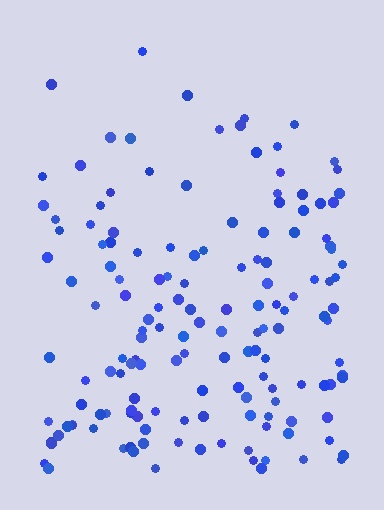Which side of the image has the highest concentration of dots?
The bottom.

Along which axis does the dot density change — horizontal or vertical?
Vertical.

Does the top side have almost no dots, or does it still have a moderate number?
Still a moderate number, just noticeably fewer than the bottom.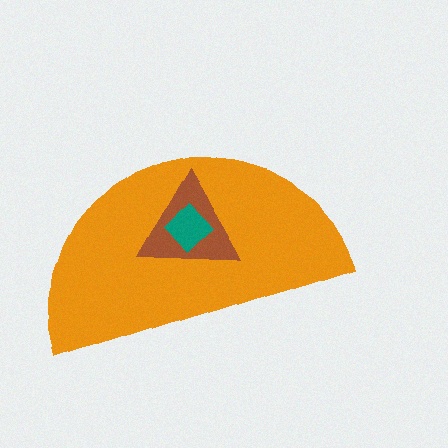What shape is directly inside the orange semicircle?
The brown triangle.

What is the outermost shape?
The orange semicircle.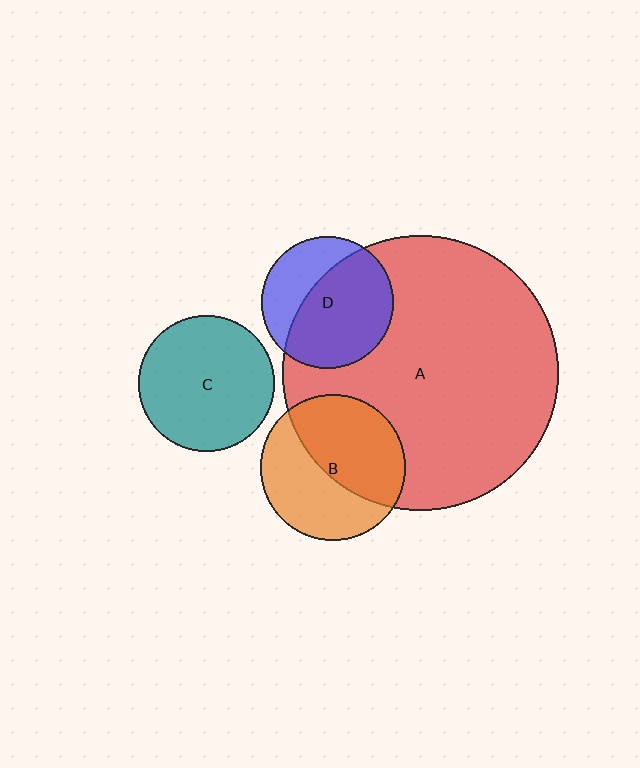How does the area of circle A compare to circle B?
Approximately 3.6 times.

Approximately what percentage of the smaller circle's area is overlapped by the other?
Approximately 50%.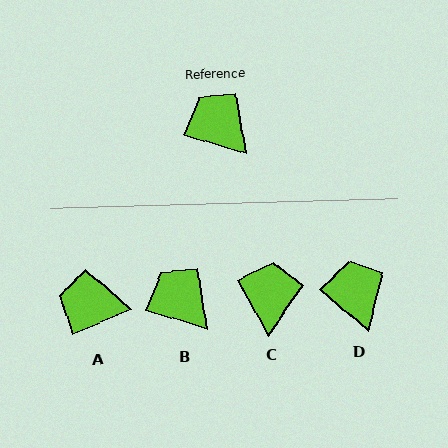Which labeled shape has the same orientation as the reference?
B.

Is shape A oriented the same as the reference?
No, it is off by about 40 degrees.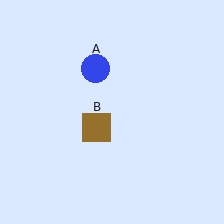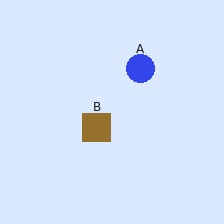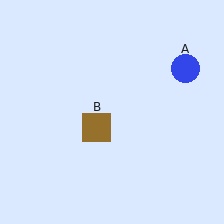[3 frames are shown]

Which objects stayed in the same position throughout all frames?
Brown square (object B) remained stationary.